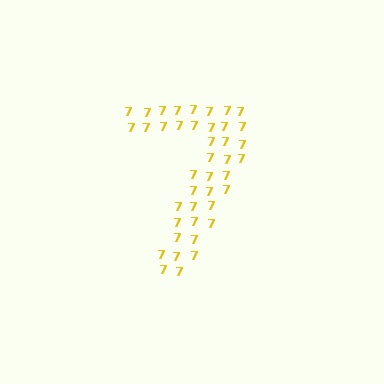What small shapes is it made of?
It is made of small digit 7's.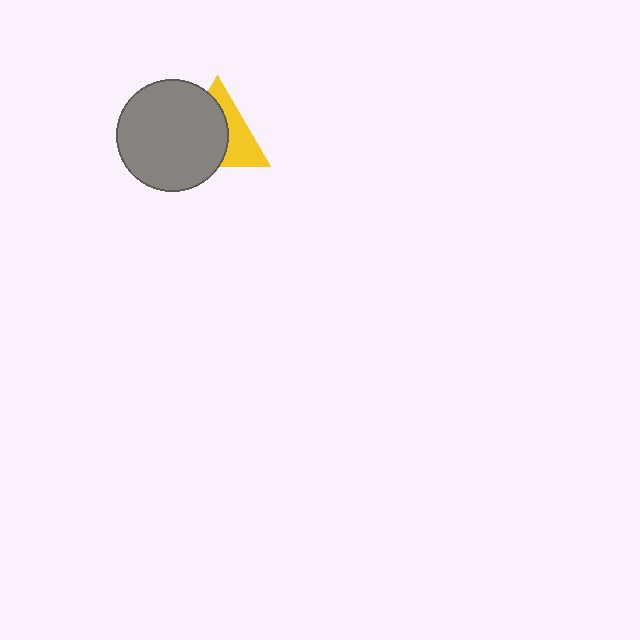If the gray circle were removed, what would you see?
You would see the complete yellow triangle.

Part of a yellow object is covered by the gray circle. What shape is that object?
It is a triangle.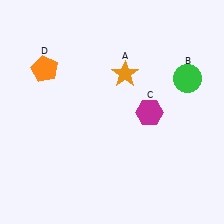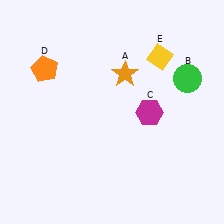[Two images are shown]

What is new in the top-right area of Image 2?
A yellow diamond (E) was added in the top-right area of Image 2.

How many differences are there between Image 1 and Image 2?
There is 1 difference between the two images.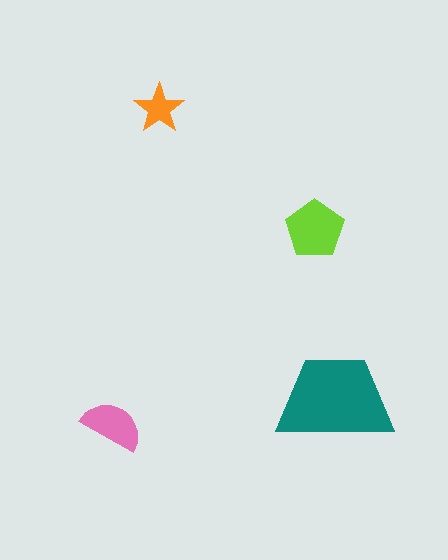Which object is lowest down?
The pink semicircle is bottommost.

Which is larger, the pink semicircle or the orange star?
The pink semicircle.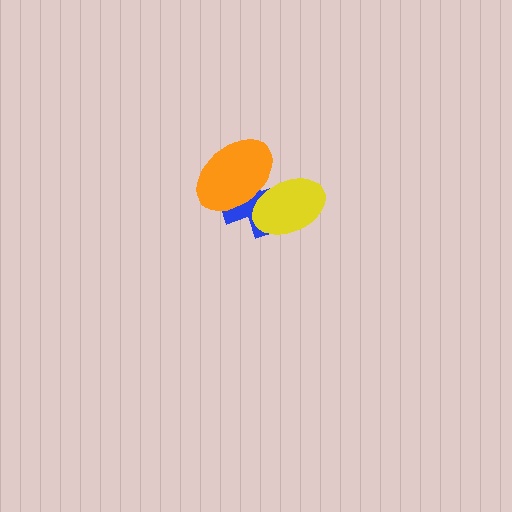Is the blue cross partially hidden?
Yes, it is partially covered by another shape.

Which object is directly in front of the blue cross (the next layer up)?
The yellow ellipse is directly in front of the blue cross.